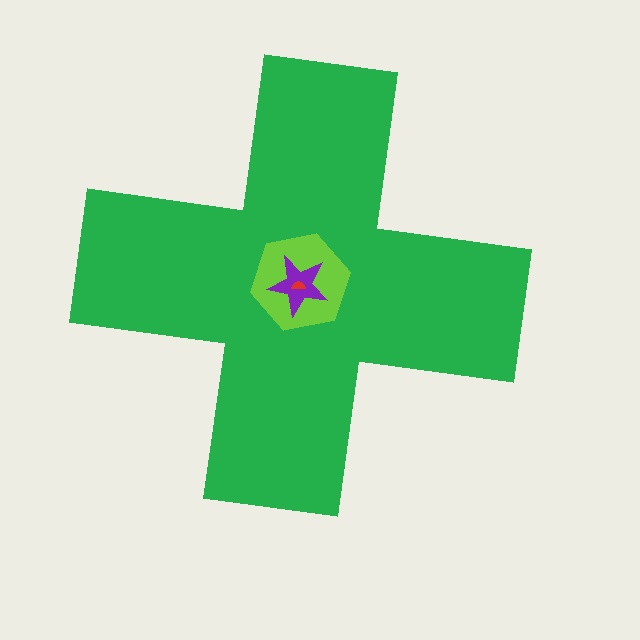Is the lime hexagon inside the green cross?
Yes.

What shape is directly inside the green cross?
The lime hexagon.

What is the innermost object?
The red semicircle.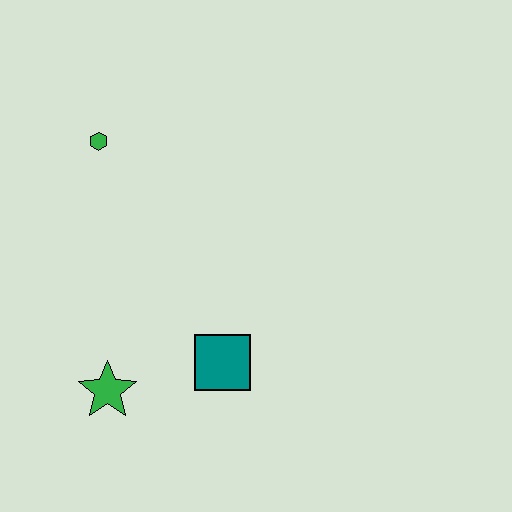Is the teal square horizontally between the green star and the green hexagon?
No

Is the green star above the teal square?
No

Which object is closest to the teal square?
The green star is closest to the teal square.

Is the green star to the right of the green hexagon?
Yes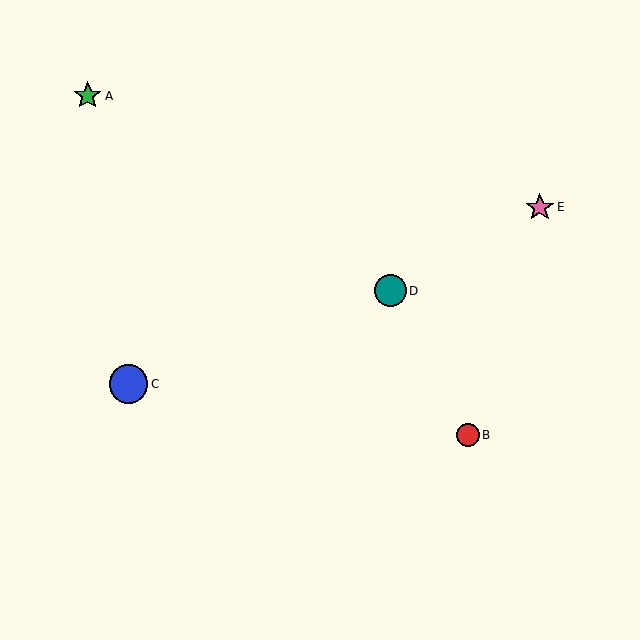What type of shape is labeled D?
Shape D is a teal circle.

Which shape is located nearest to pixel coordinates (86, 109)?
The green star (labeled A) at (88, 96) is nearest to that location.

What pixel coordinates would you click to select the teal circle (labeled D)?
Click at (390, 291) to select the teal circle D.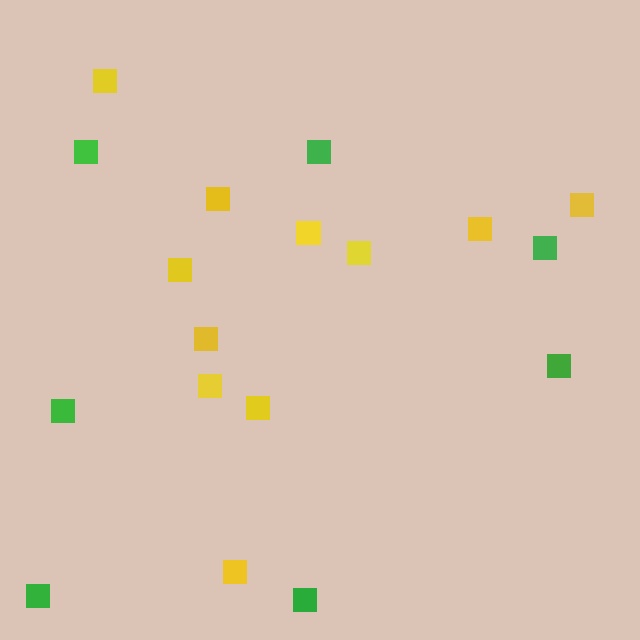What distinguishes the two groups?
There are 2 groups: one group of yellow squares (11) and one group of green squares (7).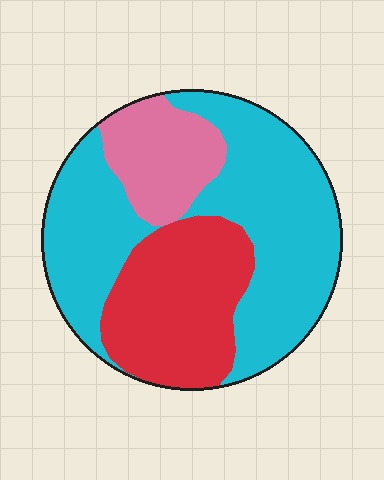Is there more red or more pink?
Red.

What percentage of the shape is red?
Red covers roughly 30% of the shape.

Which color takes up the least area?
Pink, at roughly 15%.